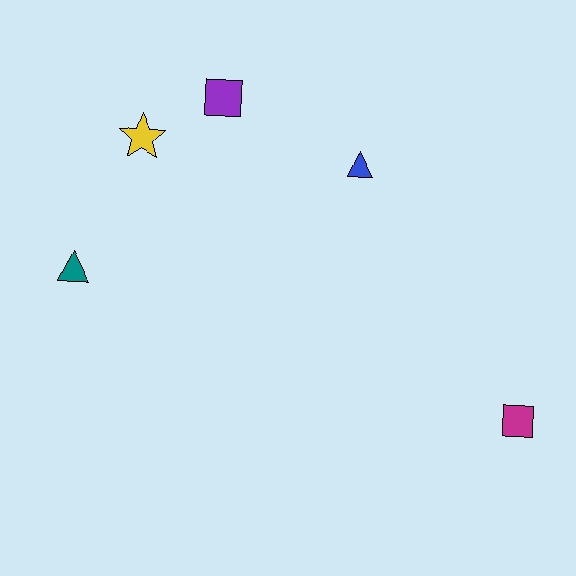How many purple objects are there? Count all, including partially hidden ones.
There is 1 purple object.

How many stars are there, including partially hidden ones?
There is 1 star.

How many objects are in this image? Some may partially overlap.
There are 5 objects.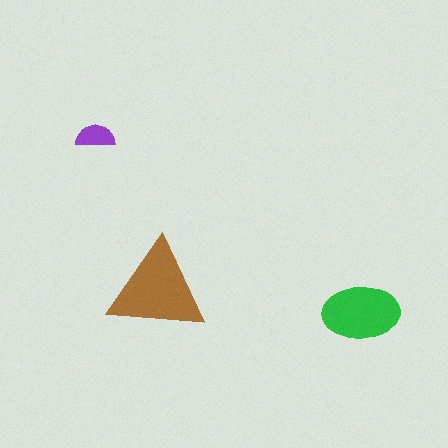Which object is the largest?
The brown triangle.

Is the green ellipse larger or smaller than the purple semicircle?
Larger.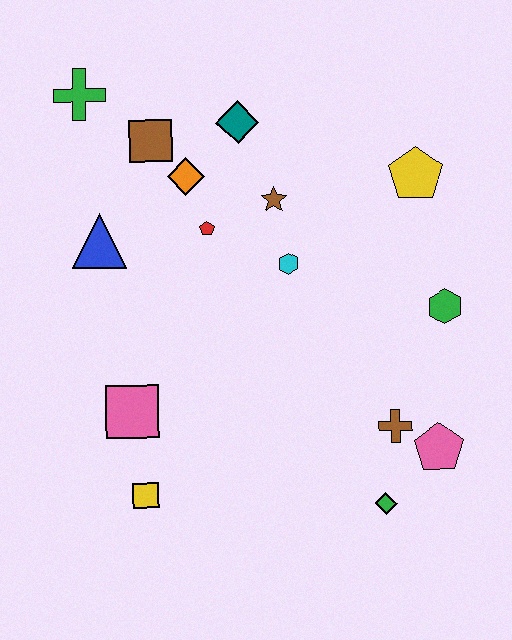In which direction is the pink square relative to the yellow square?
The pink square is above the yellow square.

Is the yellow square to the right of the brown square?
No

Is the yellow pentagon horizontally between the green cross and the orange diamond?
No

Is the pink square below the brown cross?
No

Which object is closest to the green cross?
The brown square is closest to the green cross.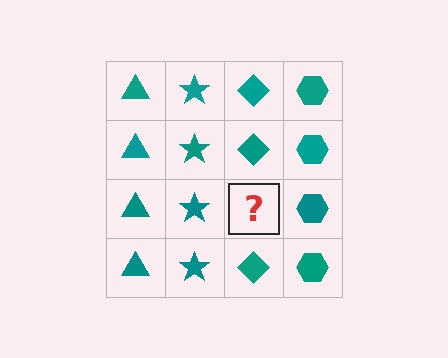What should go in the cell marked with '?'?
The missing cell should contain a teal diamond.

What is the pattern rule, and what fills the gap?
The rule is that each column has a consistent shape. The gap should be filled with a teal diamond.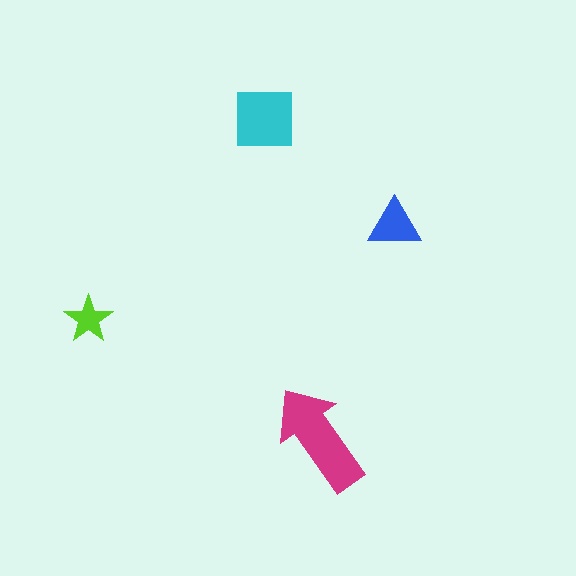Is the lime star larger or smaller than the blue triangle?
Smaller.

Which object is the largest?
The magenta arrow.